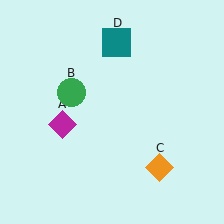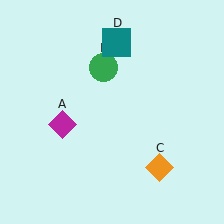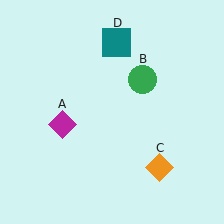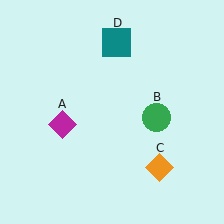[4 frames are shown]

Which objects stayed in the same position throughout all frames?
Magenta diamond (object A) and orange diamond (object C) and teal square (object D) remained stationary.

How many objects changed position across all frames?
1 object changed position: green circle (object B).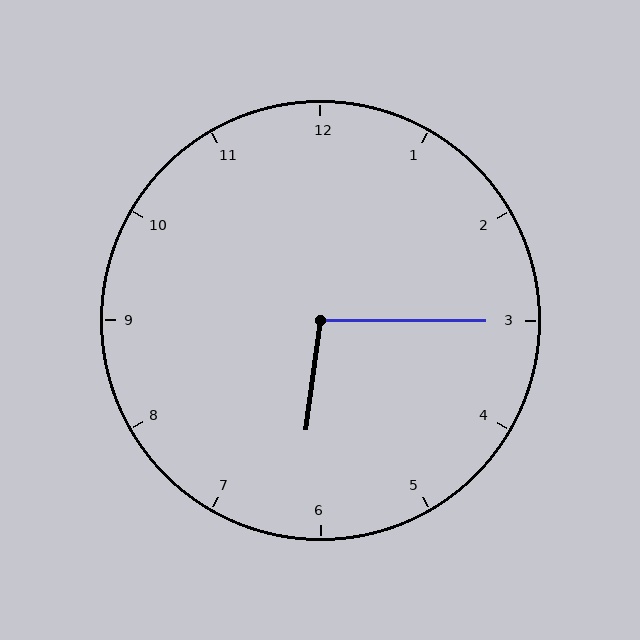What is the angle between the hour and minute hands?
Approximately 98 degrees.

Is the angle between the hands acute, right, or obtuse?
It is obtuse.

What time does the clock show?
6:15.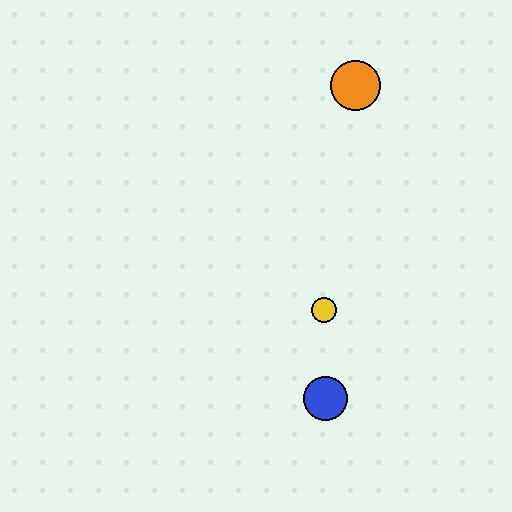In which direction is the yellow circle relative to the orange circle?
The yellow circle is below the orange circle.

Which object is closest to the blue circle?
The yellow circle is closest to the blue circle.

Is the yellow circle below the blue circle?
No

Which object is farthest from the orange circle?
The blue circle is farthest from the orange circle.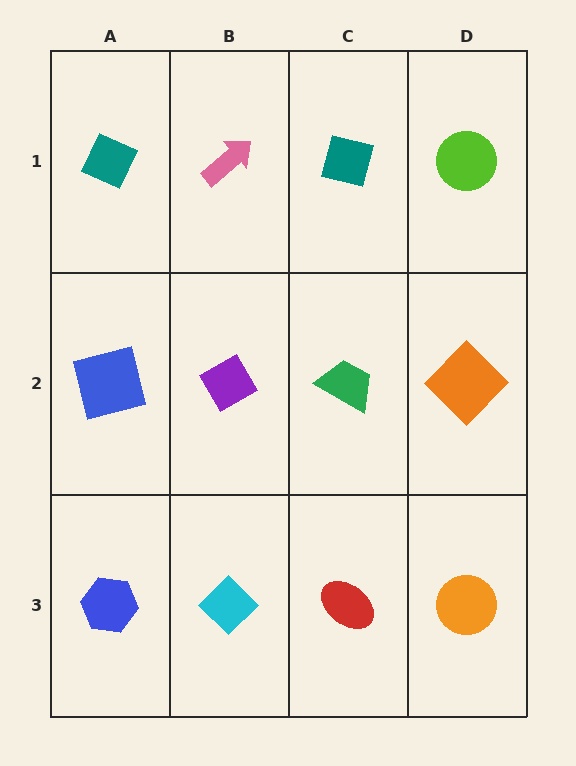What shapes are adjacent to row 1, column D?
An orange diamond (row 2, column D), a teal square (row 1, column C).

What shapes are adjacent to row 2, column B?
A pink arrow (row 1, column B), a cyan diamond (row 3, column B), a blue square (row 2, column A), a green trapezoid (row 2, column C).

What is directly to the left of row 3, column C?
A cyan diamond.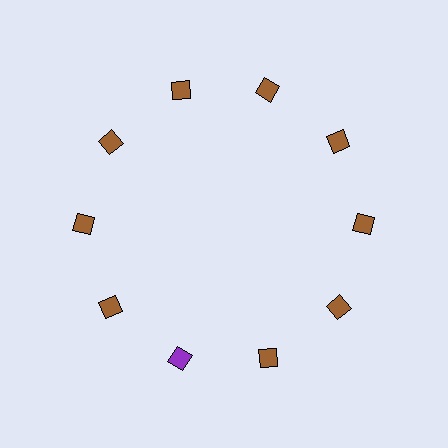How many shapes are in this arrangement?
There are 10 shapes arranged in a ring pattern.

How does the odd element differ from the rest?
It has a different color: purple instead of brown.